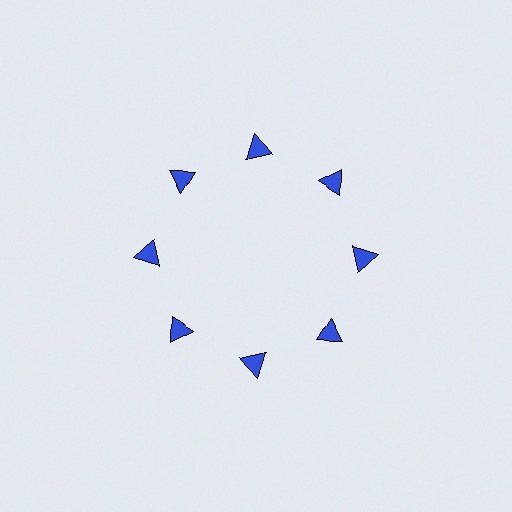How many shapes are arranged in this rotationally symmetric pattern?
There are 8 shapes, arranged in 8 groups of 1.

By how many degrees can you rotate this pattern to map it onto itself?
The pattern maps onto itself every 45 degrees of rotation.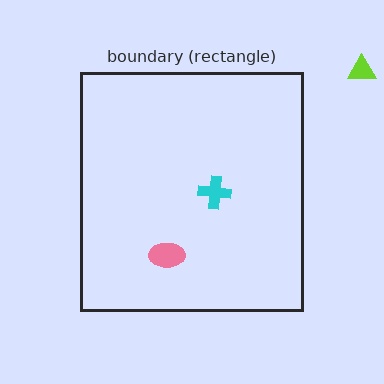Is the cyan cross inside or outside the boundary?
Inside.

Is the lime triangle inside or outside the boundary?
Outside.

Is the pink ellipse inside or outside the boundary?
Inside.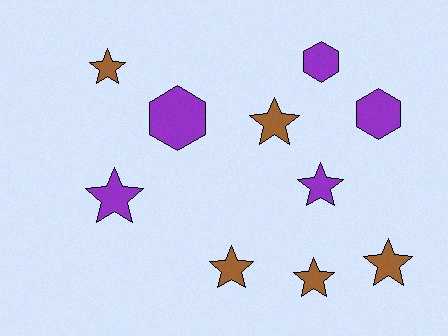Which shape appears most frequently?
Star, with 7 objects.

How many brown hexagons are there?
There are no brown hexagons.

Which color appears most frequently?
Brown, with 5 objects.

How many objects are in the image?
There are 10 objects.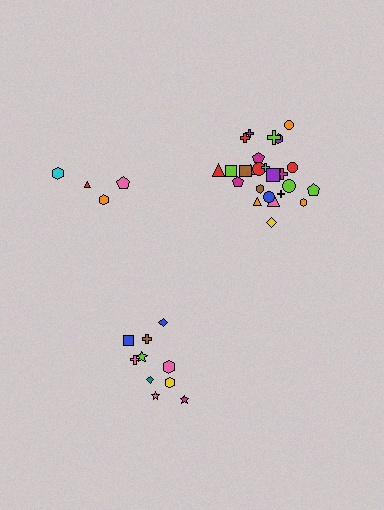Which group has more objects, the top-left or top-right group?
The top-right group.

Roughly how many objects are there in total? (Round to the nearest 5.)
Roughly 40 objects in total.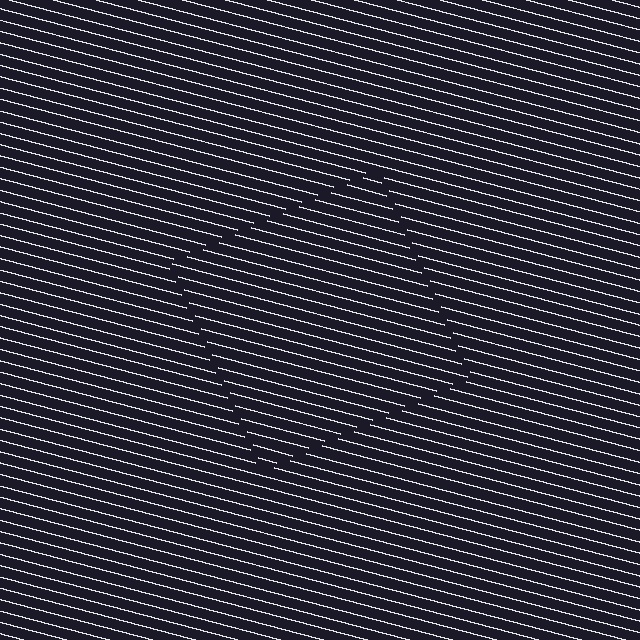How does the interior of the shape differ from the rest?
The interior of the shape contains the same grating, shifted by half a period — the contour is defined by the phase discontinuity where line-ends from the inner and outer gratings abut.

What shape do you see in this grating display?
An illusory square. The interior of the shape contains the same grating, shifted by half a period — the contour is defined by the phase discontinuity where line-ends from the inner and outer gratings abut.